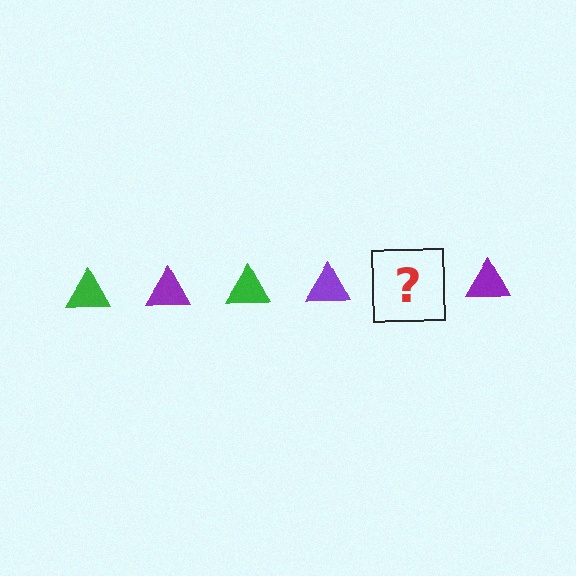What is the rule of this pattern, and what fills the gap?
The rule is that the pattern cycles through green, purple triangles. The gap should be filled with a green triangle.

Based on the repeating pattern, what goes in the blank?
The blank should be a green triangle.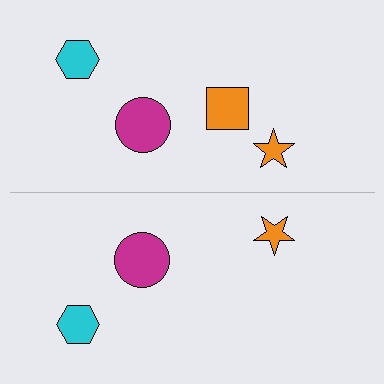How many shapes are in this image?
There are 7 shapes in this image.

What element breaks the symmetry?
A orange square is missing from the bottom side.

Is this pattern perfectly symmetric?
No, the pattern is not perfectly symmetric. A orange square is missing from the bottom side.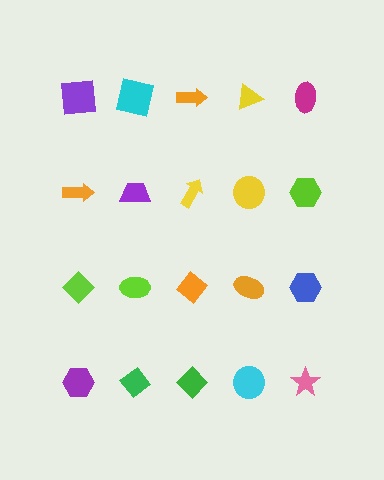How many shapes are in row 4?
5 shapes.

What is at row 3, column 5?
A blue hexagon.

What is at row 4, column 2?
A green diamond.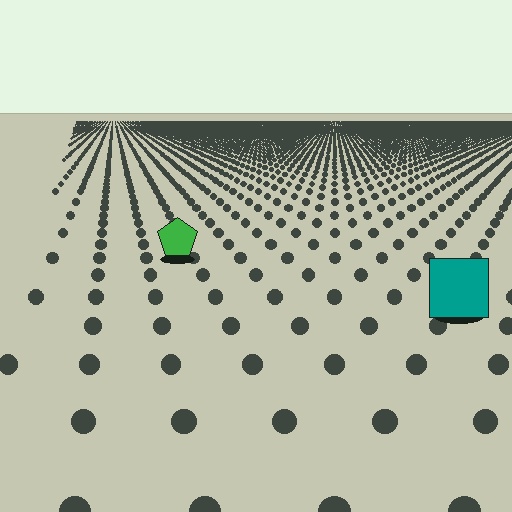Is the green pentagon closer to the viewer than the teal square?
No. The teal square is closer — you can tell from the texture gradient: the ground texture is coarser near it.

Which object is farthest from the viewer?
The green pentagon is farthest from the viewer. It appears smaller and the ground texture around it is denser.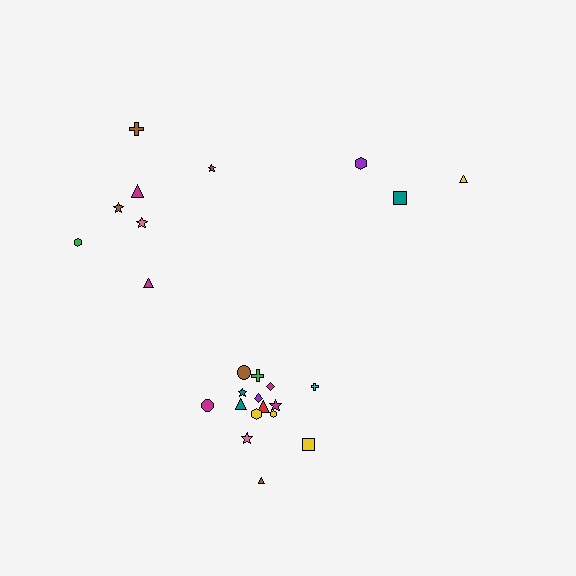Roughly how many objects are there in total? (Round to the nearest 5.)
Roughly 25 objects in total.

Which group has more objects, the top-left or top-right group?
The top-left group.